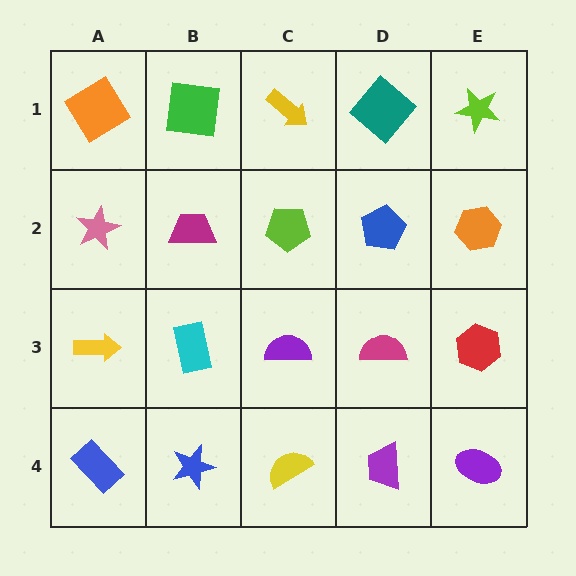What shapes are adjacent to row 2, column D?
A teal diamond (row 1, column D), a magenta semicircle (row 3, column D), a lime pentagon (row 2, column C), an orange hexagon (row 2, column E).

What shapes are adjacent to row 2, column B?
A green square (row 1, column B), a cyan rectangle (row 3, column B), a pink star (row 2, column A), a lime pentagon (row 2, column C).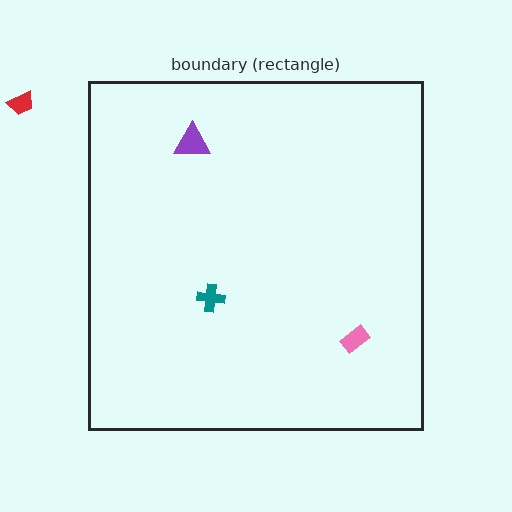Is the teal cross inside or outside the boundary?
Inside.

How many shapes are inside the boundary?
3 inside, 1 outside.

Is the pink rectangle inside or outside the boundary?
Inside.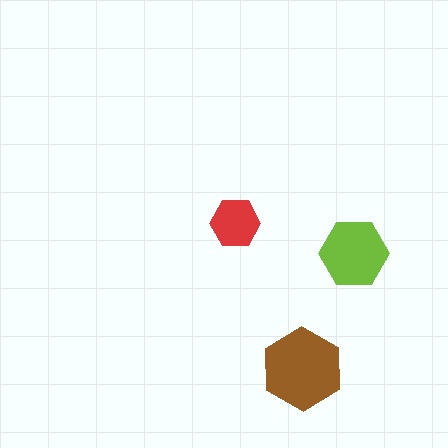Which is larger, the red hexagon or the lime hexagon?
The lime one.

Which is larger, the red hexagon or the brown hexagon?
The brown one.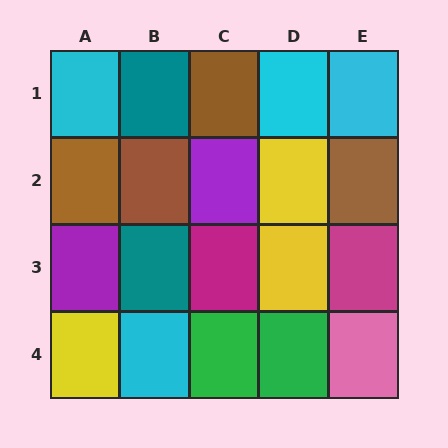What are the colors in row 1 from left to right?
Cyan, teal, brown, cyan, cyan.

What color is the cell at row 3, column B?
Teal.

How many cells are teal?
2 cells are teal.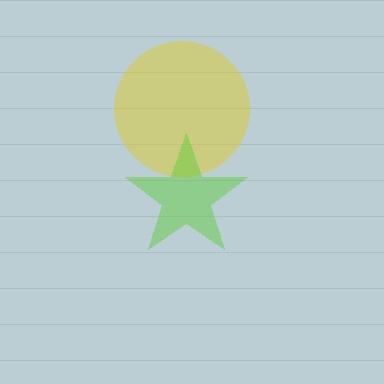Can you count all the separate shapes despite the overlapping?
Yes, there are 2 separate shapes.